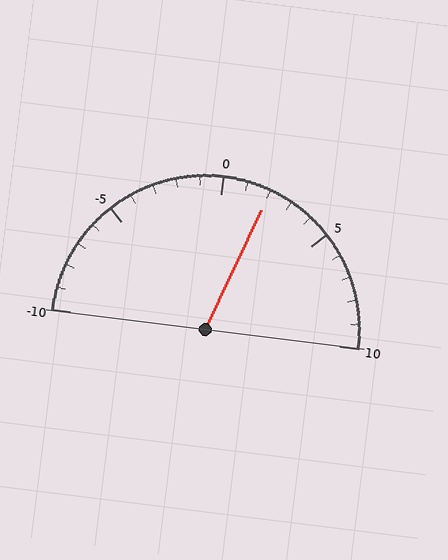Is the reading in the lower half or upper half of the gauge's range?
The reading is in the upper half of the range (-10 to 10).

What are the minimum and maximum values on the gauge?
The gauge ranges from -10 to 10.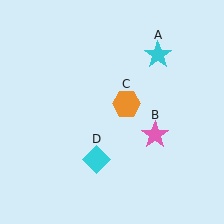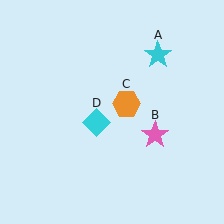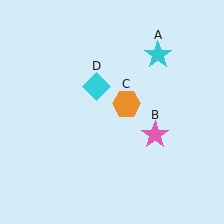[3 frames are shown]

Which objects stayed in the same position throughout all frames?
Cyan star (object A) and pink star (object B) and orange hexagon (object C) remained stationary.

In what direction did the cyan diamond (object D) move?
The cyan diamond (object D) moved up.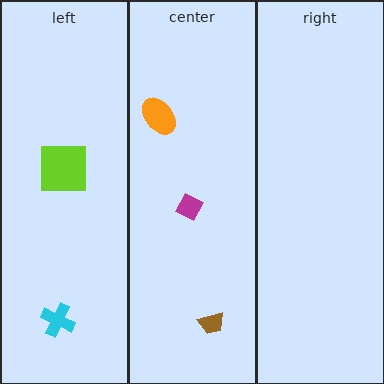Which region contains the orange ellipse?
The center region.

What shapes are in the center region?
The magenta diamond, the brown trapezoid, the orange ellipse.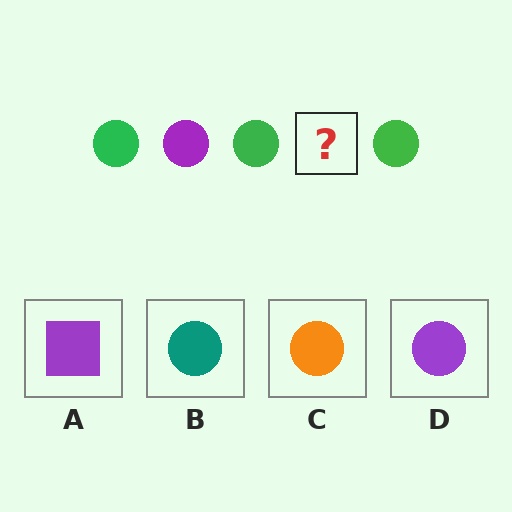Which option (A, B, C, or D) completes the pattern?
D.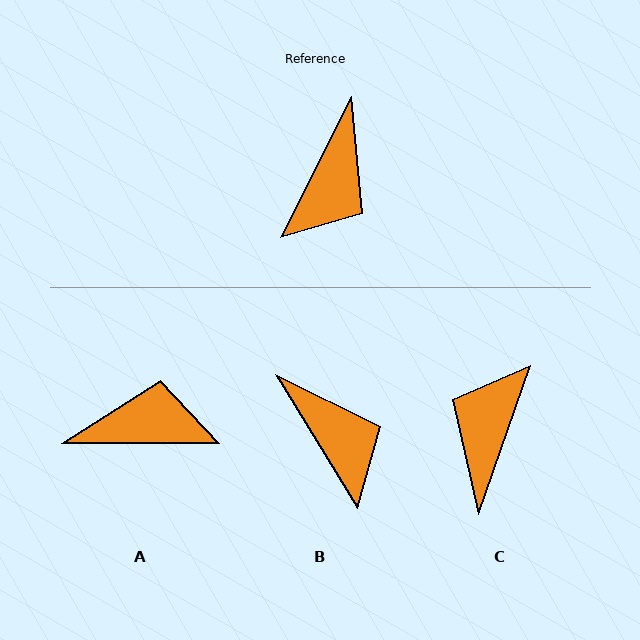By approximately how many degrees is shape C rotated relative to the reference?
Approximately 173 degrees clockwise.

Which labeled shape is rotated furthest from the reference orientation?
C, about 173 degrees away.